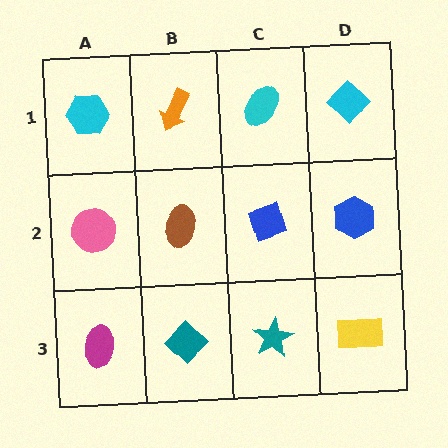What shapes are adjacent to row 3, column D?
A blue hexagon (row 2, column D), a teal star (row 3, column C).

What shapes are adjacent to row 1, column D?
A blue hexagon (row 2, column D), a cyan ellipse (row 1, column C).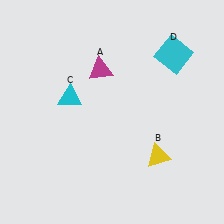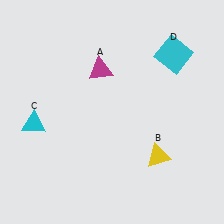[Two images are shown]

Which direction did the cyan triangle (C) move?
The cyan triangle (C) moved left.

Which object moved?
The cyan triangle (C) moved left.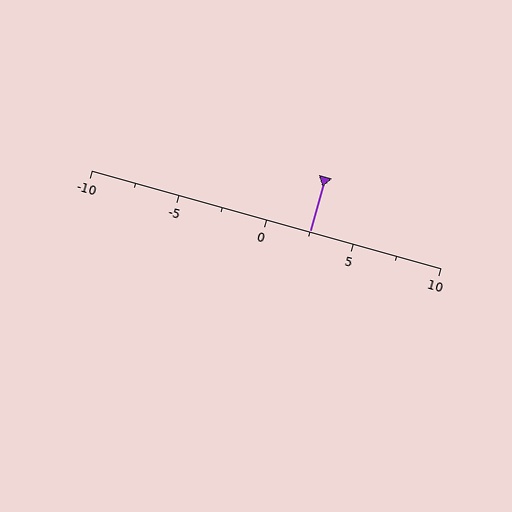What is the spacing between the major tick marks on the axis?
The major ticks are spaced 5 apart.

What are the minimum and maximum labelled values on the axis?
The axis runs from -10 to 10.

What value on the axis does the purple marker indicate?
The marker indicates approximately 2.5.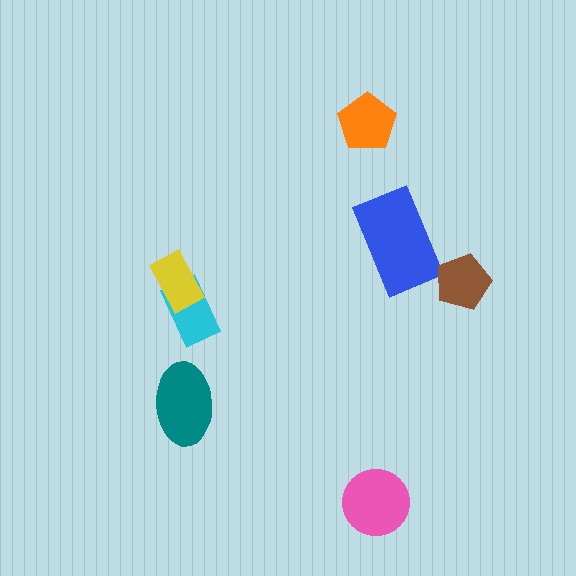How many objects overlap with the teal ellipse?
0 objects overlap with the teal ellipse.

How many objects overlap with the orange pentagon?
0 objects overlap with the orange pentagon.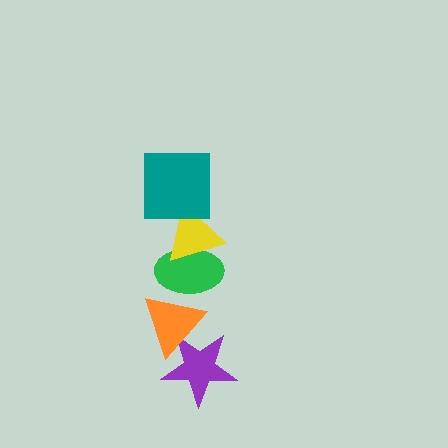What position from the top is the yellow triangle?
The yellow triangle is 2nd from the top.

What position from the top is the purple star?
The purple star is 5th from the top.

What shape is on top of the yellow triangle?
The teal square is on top of the yellow triangle.